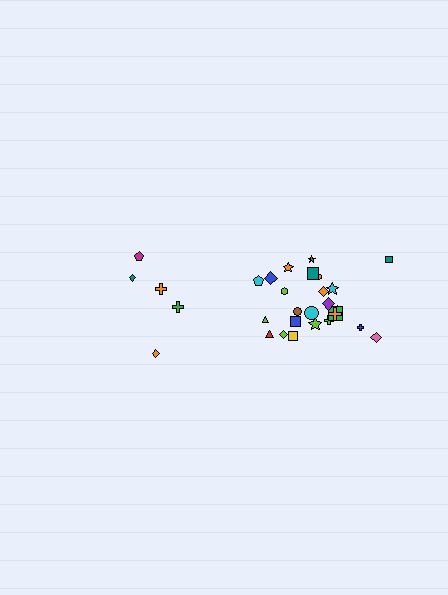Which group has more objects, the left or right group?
The right group.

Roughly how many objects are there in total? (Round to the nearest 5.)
Roughly 30 objects in total.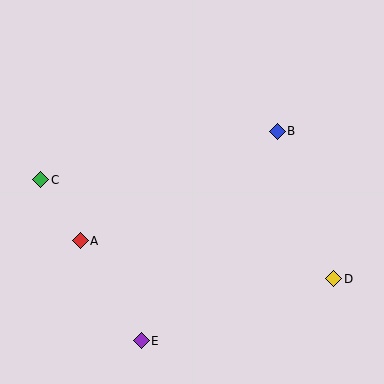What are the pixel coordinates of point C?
Point C is at (41, 180).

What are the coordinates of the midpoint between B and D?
The midpoint between B and D is at (305, 205).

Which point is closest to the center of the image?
Point B at (277, 131) is closest to the center.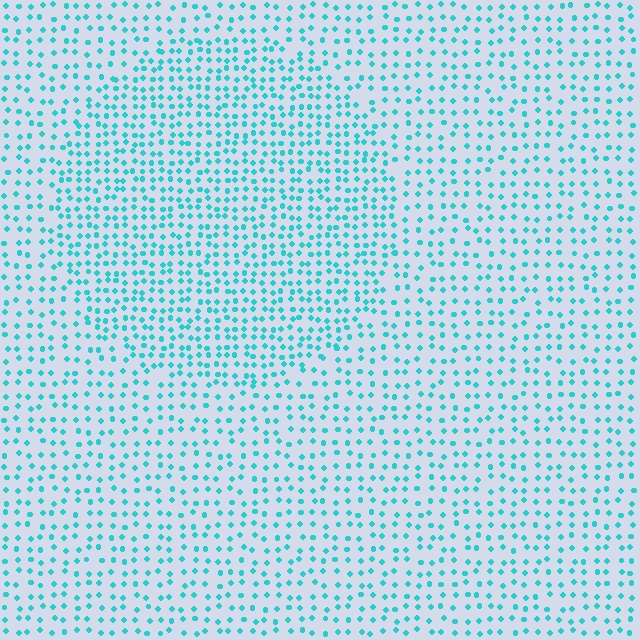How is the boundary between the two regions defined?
The boundary is defined by a change in element density (approximately 1.6x ratio). All elements are the same color, size, and shape.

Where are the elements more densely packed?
The elements are more densely packed inside the circle boundary.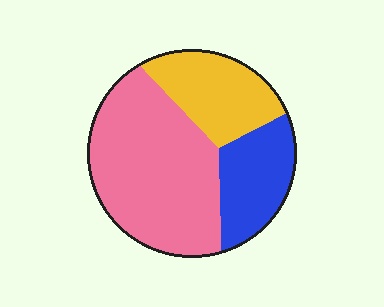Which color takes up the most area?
Pink, at roughly 55%.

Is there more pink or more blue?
Pink.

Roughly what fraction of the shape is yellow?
Yellow takes up about one quarter (1/4) of the shape.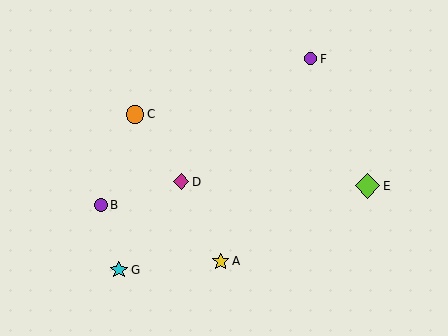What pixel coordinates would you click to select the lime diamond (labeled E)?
Click at (368, 186) to select the lime diamond E.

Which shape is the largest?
The lime diamond (labeled E) is the largest.